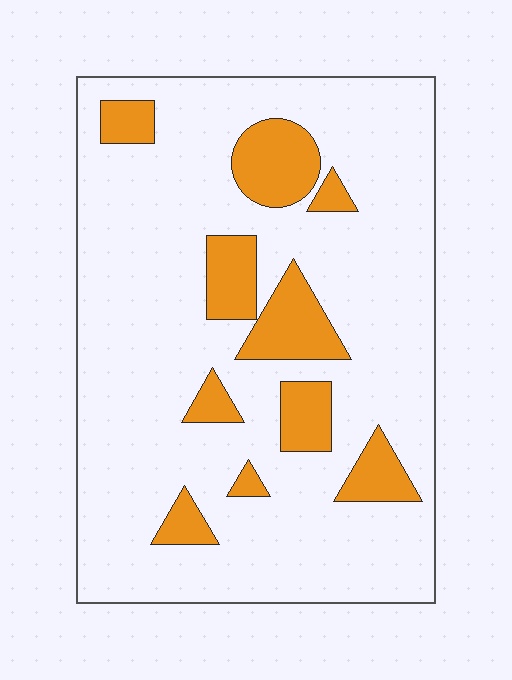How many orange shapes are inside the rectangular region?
10.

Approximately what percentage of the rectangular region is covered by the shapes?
Approximately 15%.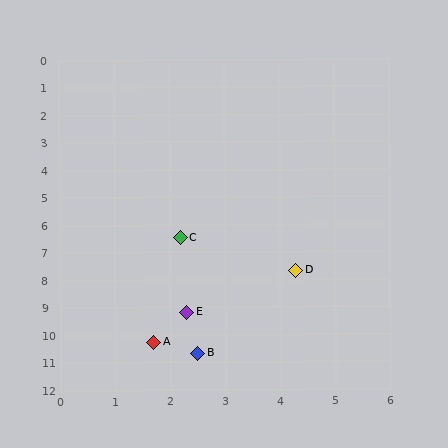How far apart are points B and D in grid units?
Points B and D are about 3.5 grid units apart.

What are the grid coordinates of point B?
Point B is at approximately (2.5, 10.7).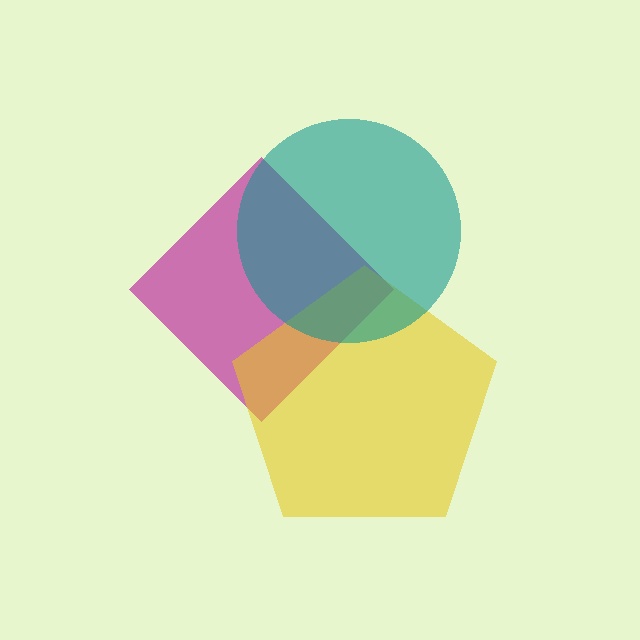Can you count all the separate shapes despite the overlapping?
Yes, there are 3 separate shapes.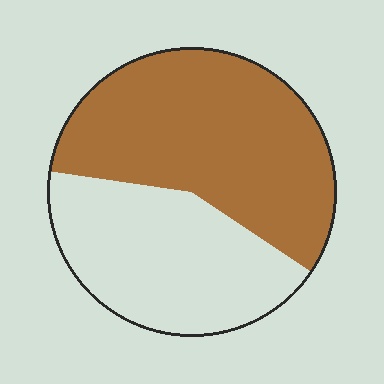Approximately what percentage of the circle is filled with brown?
Approximately 55%.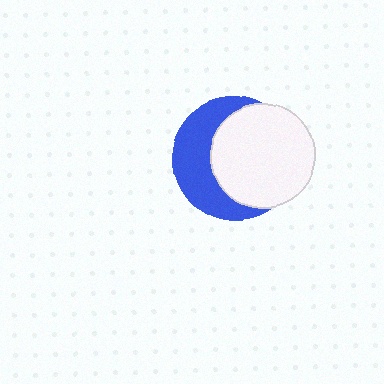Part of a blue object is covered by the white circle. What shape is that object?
It is a circle.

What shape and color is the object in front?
The object in front is a white circle.